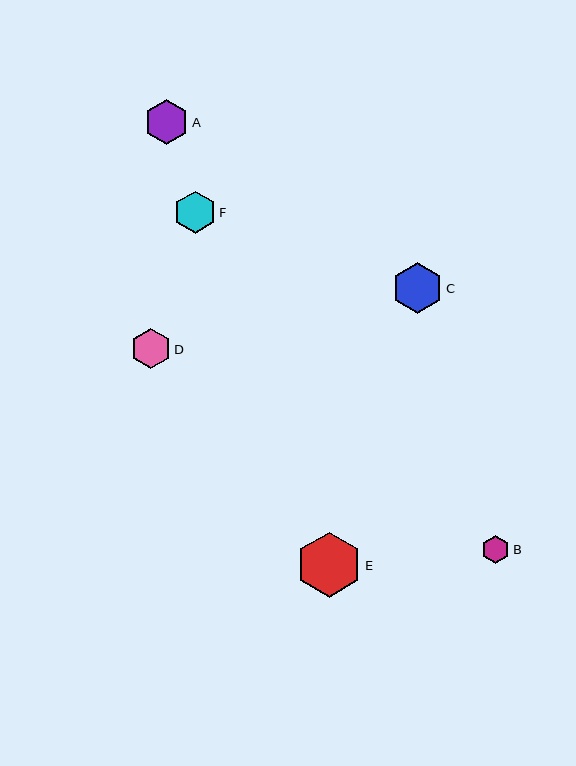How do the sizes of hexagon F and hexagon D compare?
Hexagon F and hexagon D are approximately the same size.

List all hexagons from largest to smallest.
From largest to smallest: E, C, A, F, D, B.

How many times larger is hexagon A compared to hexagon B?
Hexagon A is approximately 1.6 times the size of hexagon B.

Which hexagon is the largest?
Hexagon E is the largest with a size of approximately 65 pixels.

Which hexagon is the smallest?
Hexagon B is the smallest with a size of approximately 28 pixels.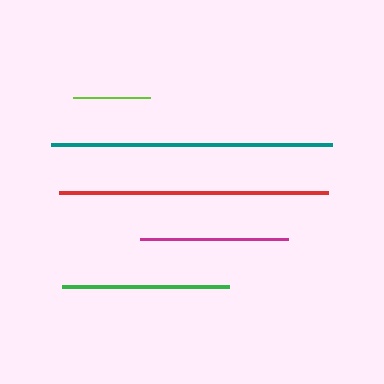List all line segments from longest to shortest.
From longest to shortest: teal, red, green, magenta, lime.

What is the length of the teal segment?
The teal segment is approximately 281 pixels long.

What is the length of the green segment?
The green segment is approximately 167 pixels long.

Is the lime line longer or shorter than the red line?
The red line is longer than the lime line.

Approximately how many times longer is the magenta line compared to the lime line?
The magenta line is approximately 1.9 times the length of the lime line.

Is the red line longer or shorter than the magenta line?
The red line is longer than the magenta line.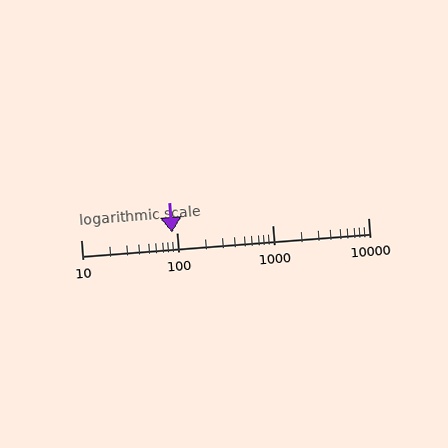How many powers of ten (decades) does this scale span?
The scale spans 3 decades, from 10 to 10000.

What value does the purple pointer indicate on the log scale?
The pointer indicates approximately 89.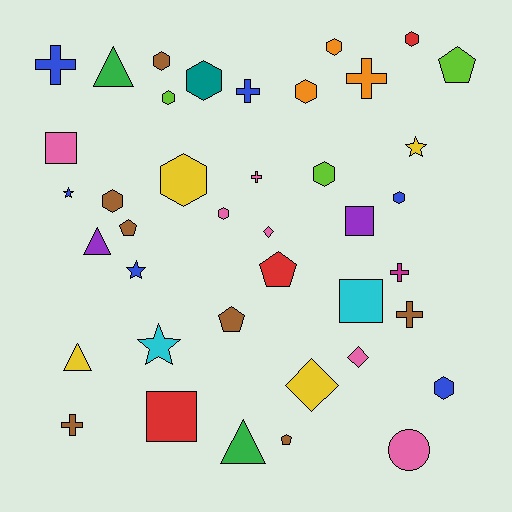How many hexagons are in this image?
There are 12 hexagons.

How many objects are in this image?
There are 40 objects.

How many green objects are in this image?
There are 2 green objects.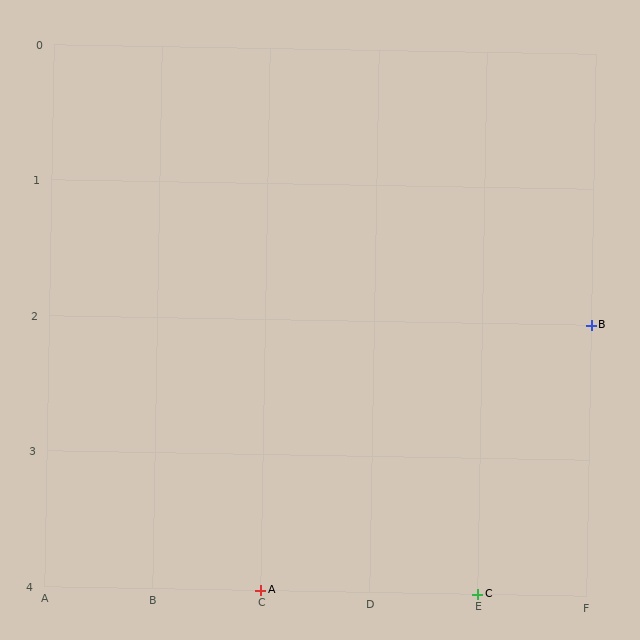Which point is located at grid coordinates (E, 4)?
Point C is at (E, 4).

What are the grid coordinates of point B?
Point B is at grid coordinates (F, 2).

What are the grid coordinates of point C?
Point C is at grid coordinates (E, 4).